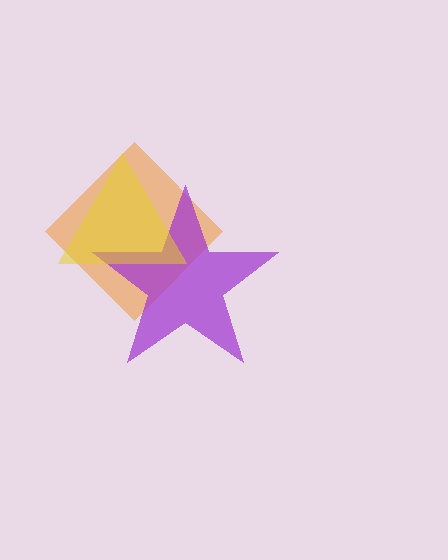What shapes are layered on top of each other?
The layered shapes are: an orange diamond, a purple star, a yellow triangle.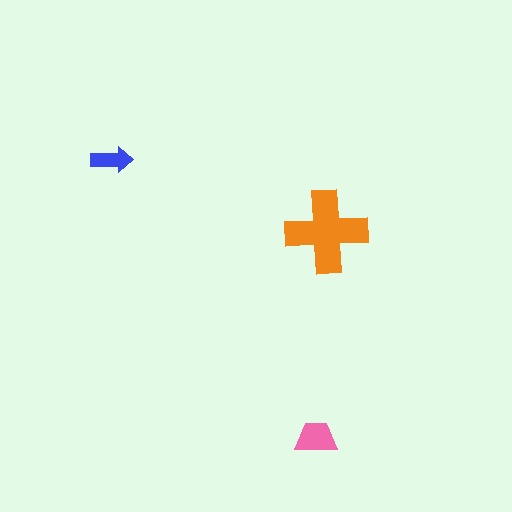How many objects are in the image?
There are 3 objects in the image.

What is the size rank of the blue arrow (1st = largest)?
3rd.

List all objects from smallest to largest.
The blue arrow, the pink trapezoid, the orange cross.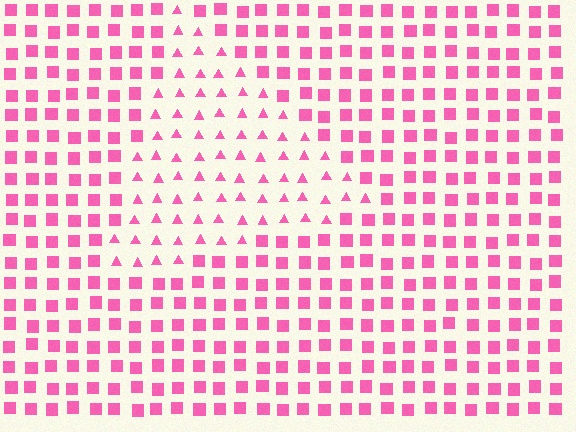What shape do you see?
I see a triangle.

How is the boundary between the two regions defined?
The boundary is defined by a change in element shape: triangles inside vs. squares outside. All elements share the same color and spacing.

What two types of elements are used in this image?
The image uses triangles inside the triangle region and squares outside it.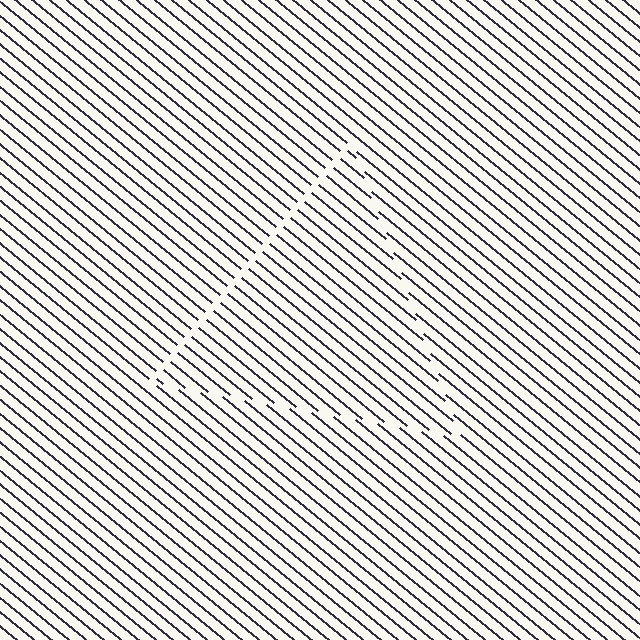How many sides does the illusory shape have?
3 sides — the line-ends trace a triangle.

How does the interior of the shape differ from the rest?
The interior of the shape contains the same grating, shifted by half a period — the contour is defined by the phase discontinuity where line-ends from the inner and outer gratings abut.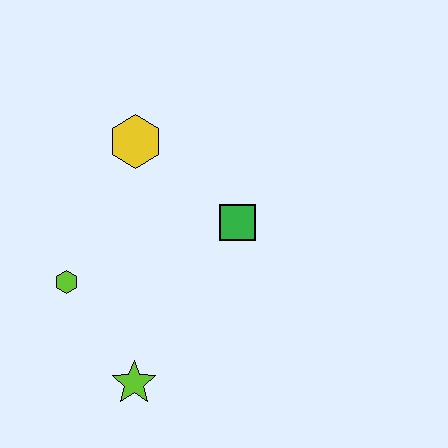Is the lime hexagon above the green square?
No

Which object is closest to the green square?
The yellow hexagon is closest to the green square.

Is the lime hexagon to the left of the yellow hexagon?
Yes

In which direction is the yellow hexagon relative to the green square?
The yellow hexagon is to the left of the green square.